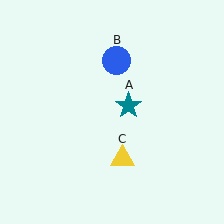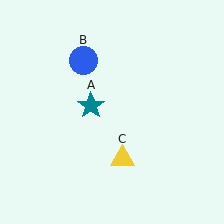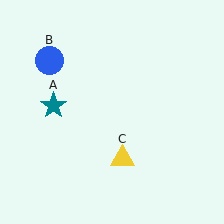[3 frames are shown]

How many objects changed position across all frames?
2 objects changed position: teal star (object A), blue circle (object B).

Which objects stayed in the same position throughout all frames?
Yellow triangle (object C) remained stationary.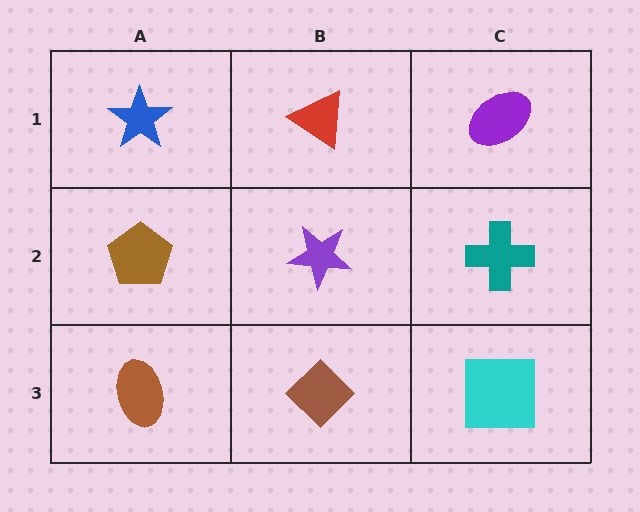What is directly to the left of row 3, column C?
A brown diamond.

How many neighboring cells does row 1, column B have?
3.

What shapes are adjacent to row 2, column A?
A blue star (row 1, column A), a brown ellipse (row 3, column A), a purple star (row 2, column B).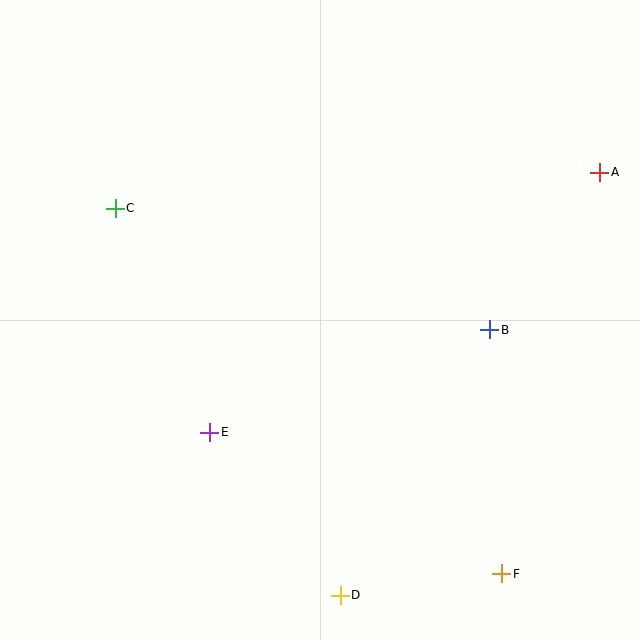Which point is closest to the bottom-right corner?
Point F is closest to the bottom-right corner.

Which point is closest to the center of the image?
Point E at (209, 432) is closest to the center.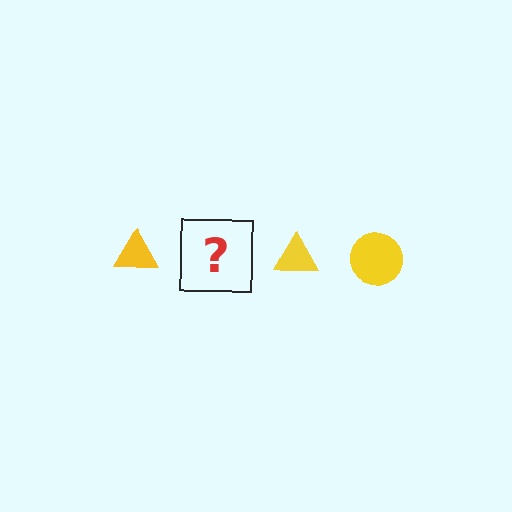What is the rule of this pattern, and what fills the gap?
The rule is that the pattern cycles through triangle, circle shapes in yellow. The gap should be filled with a yellow circle.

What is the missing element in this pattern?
The missing element is a yellow circle.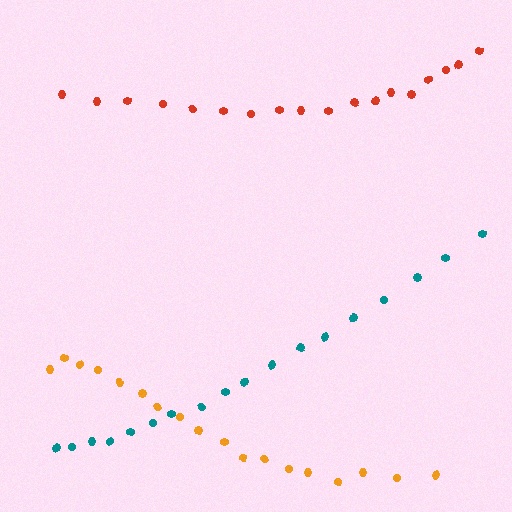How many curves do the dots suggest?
There are 3 distinct paths.